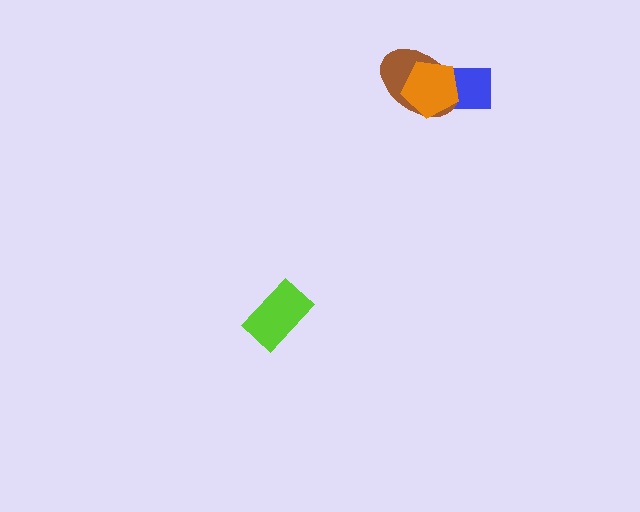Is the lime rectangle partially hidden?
No, no other shape covers it.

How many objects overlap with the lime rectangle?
0 objects overlap with the lime rectangle.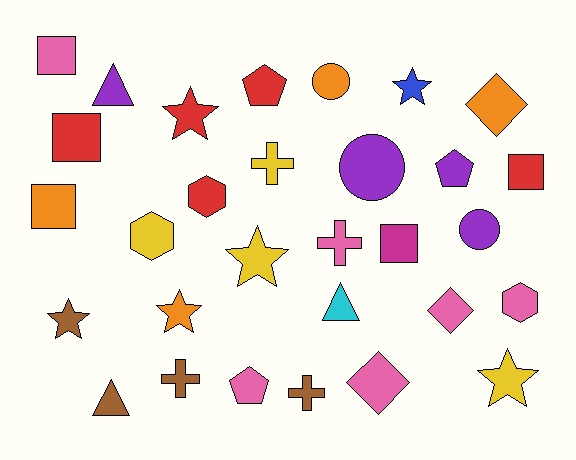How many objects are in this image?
There are 30 objects.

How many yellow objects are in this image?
There are 4 yellow objects.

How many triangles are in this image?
There are 3 triangles.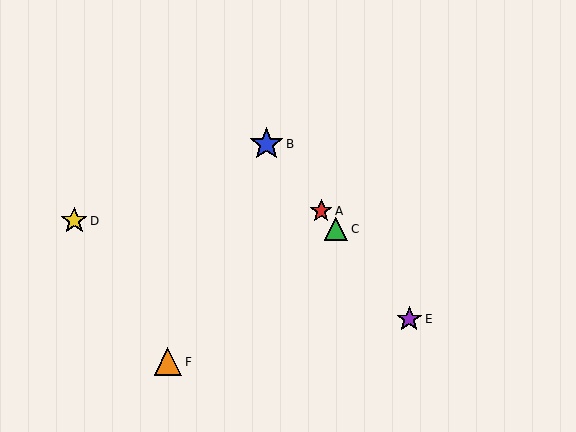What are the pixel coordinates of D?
Object D is at (74, 221).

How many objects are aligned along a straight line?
4 objects (A, B, C, E) are aligned along a straight line.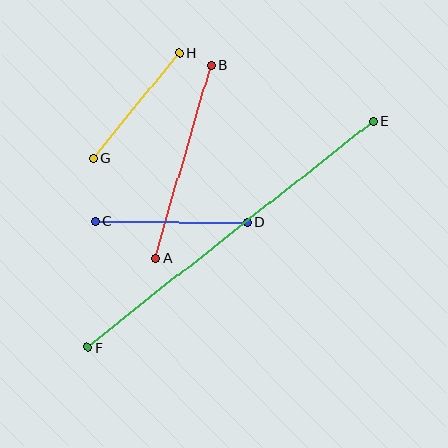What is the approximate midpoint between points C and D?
The midpoint is at approximately (171, 222) pixels.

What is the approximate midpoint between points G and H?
The midpoint is at approximately (136, 105) pixels.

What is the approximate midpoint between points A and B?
The midpoint is at approximately (183, 162) pixels.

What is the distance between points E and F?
The distance is approximately 365 pixels.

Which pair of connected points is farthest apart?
Points E and F are farthest apart.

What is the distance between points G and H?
The distance is approximately 136 pixels.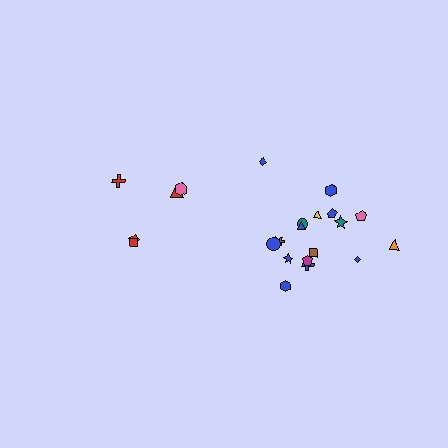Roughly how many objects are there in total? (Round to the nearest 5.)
Roughly 25 objects in total.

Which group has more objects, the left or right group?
The right group.